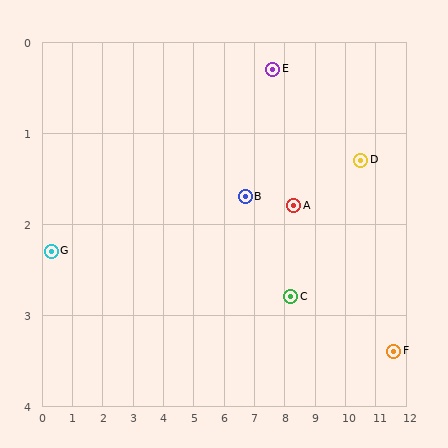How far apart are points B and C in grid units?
Points B and C are about 1.9 grid units apart.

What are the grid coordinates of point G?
Point G is at approximately (0.3, 2.3).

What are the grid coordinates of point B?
Point B is at approximately (6.7, 1.7).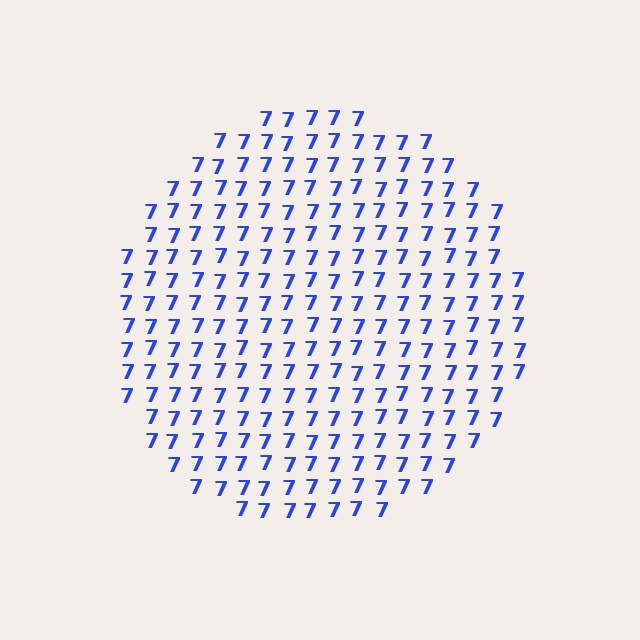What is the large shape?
The large shape is a circle.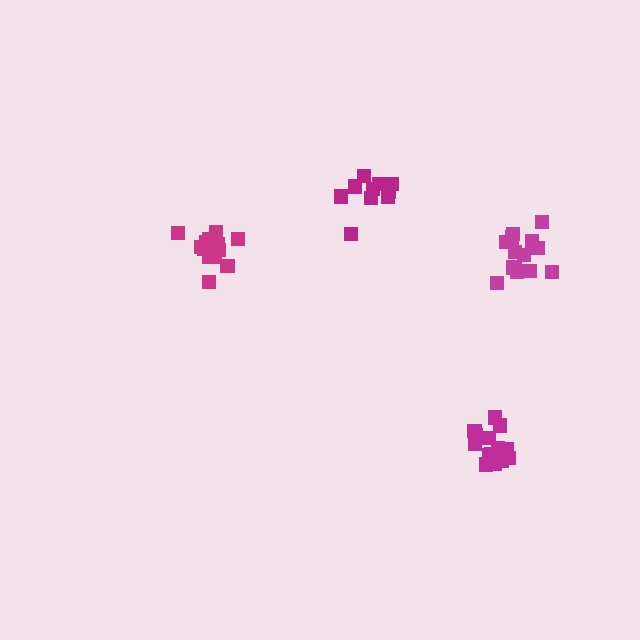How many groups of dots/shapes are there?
There are 4 groups.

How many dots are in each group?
Group 1: 15 dots, Group 2: 11 dots, Group 3: 16 dots, Group 4: 16 dots (58 total).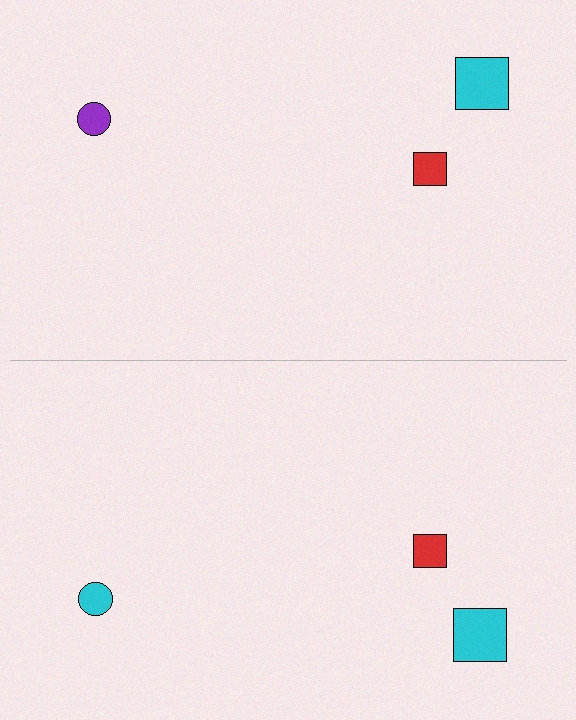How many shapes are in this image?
There are 6 shapes in this image.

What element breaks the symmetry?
The cyan circle on the bottom side breaks the symmetry — its mirror counterpart is purple.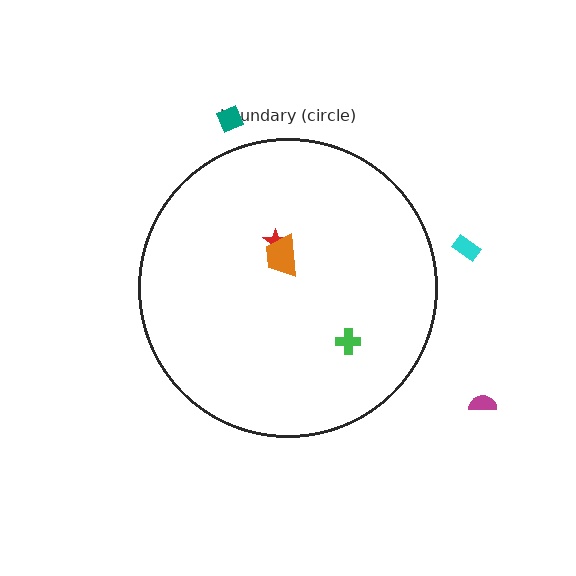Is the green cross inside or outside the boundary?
Inside.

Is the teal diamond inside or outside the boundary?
Outside.